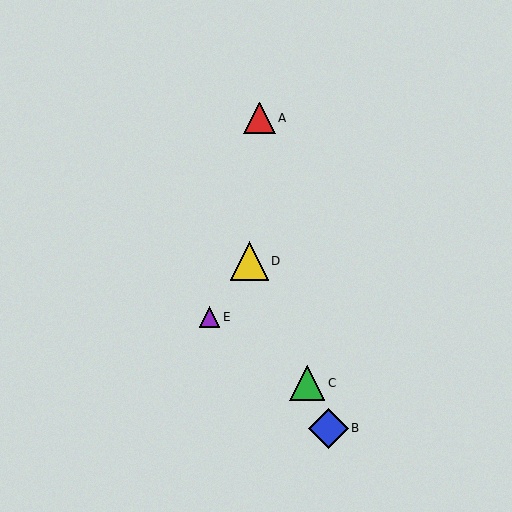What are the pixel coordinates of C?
Object C is at (307, 383).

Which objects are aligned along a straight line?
Objects B, C, D are aligned along a straight line.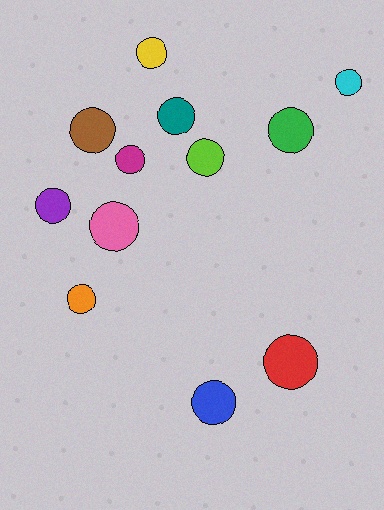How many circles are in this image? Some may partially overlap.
There are 12 circles.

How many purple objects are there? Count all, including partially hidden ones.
There is 1 purple object.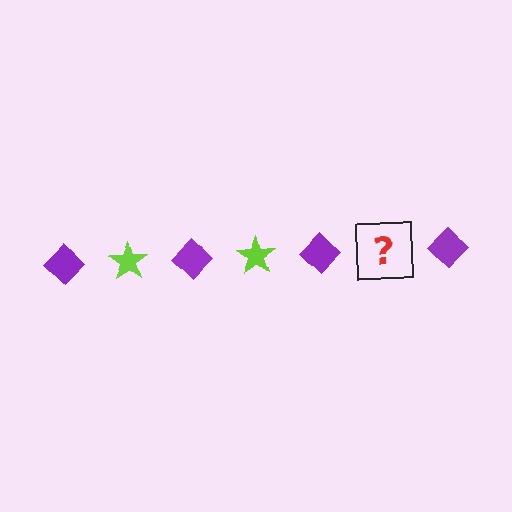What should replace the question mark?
The question mark should be replaced with a lime star.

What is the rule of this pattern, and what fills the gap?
The rule is that the pattern alternates between purple diamond and lime star. The gap should be filled with a lime star.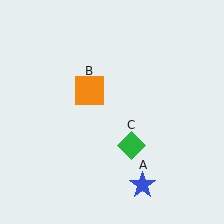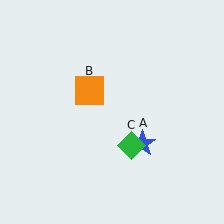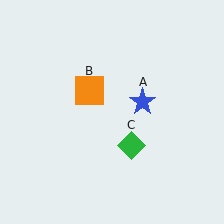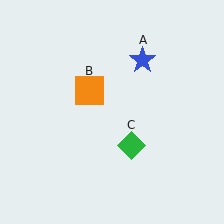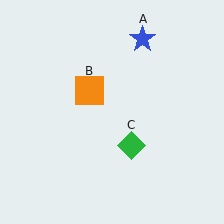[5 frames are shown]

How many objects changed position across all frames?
1 object changed position: blue star (object A).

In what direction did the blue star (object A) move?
The blue star (object A) moved up.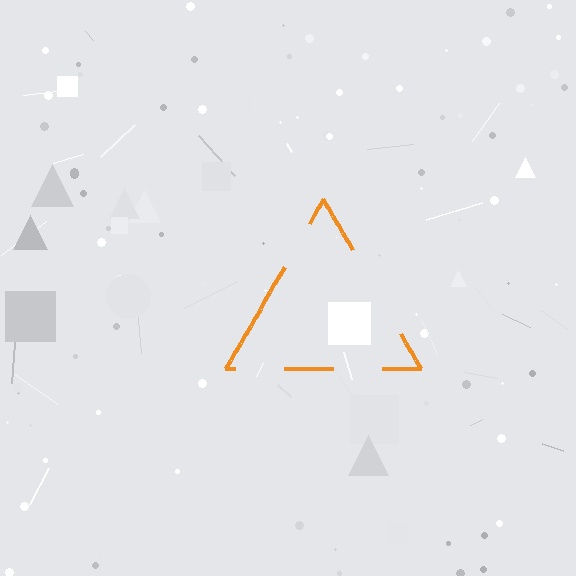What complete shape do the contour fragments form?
The contour fragments form a triangle.